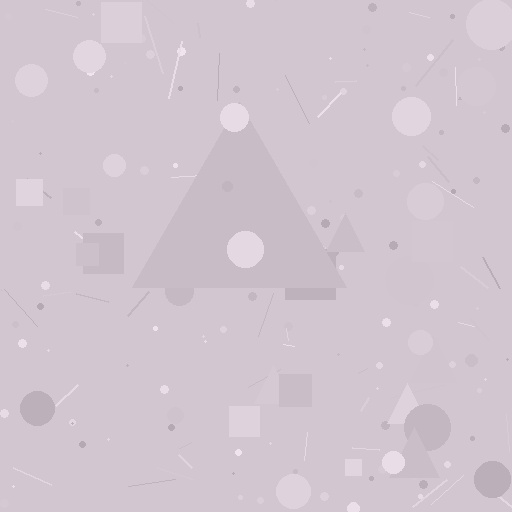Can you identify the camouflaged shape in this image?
The camouflaged shape is a triangle.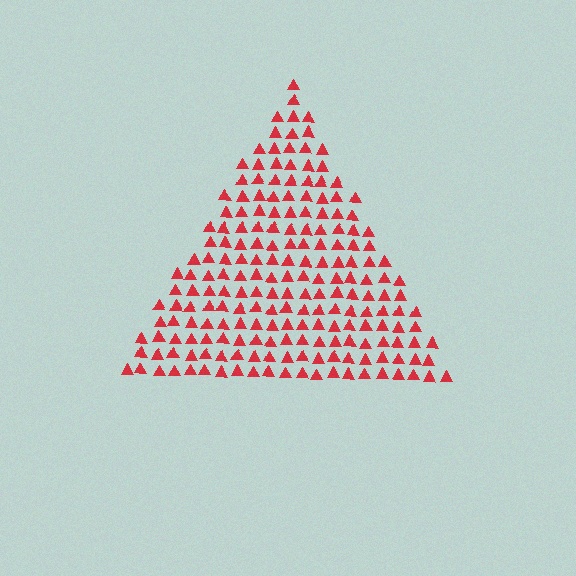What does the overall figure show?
The overall figure shows a triangle.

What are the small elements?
The small elements are triangles.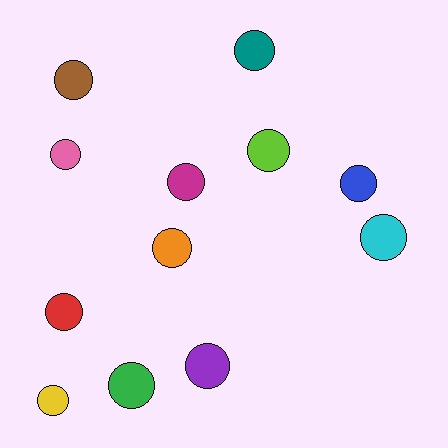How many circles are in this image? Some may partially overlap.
There are 12 circles.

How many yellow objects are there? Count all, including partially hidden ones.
There is 1 yellow object.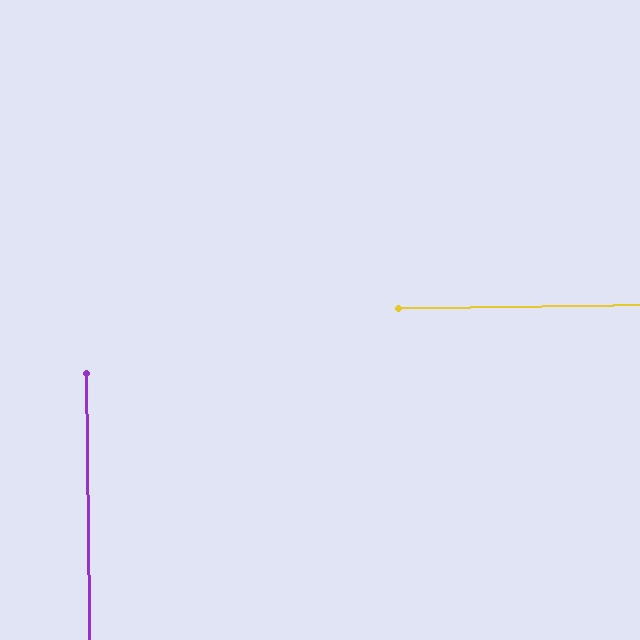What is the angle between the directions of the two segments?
Approximately 90 degrees.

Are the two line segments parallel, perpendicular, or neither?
Perpendicular — they meet at approximately 90°.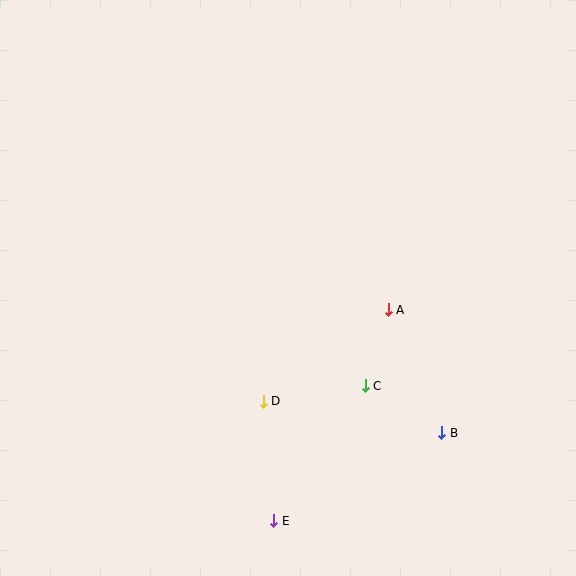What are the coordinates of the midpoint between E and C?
The midpoint between E and C is at (319, 453).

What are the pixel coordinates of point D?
Point D is at (263, 401).